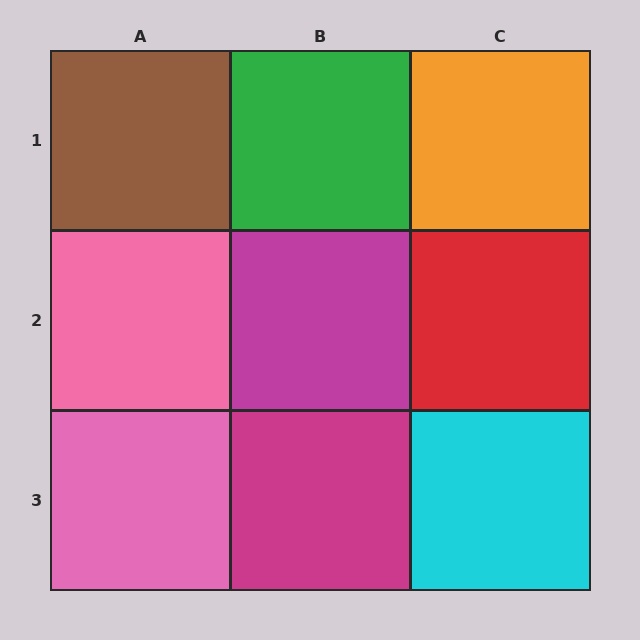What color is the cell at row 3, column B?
Magenta.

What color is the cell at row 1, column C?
Orange.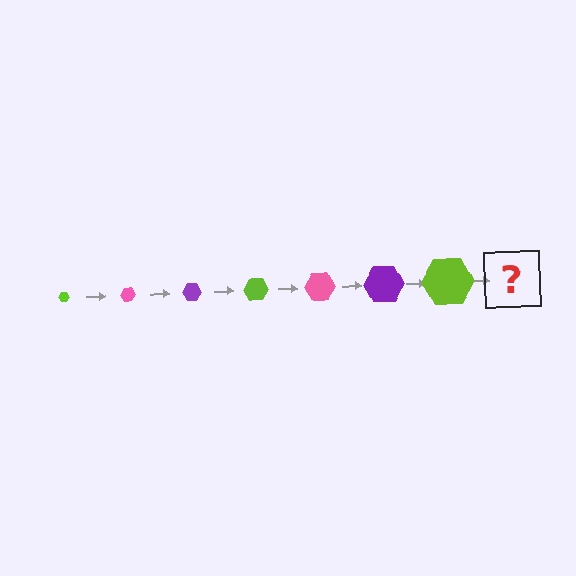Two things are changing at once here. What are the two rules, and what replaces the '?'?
The two rules are that the hexagon grows larger each step and the color cycles through lime, pink, and purple. The '?' should be a pink hexagon, larger than the previous one.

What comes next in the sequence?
The next element should be a pink hexagon, larger than the previous one.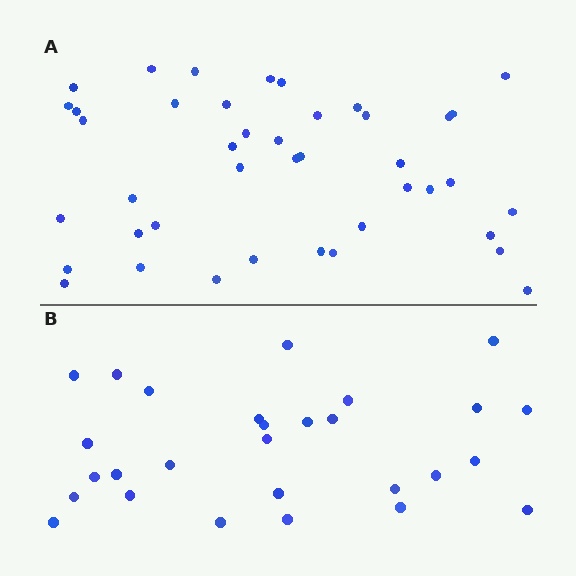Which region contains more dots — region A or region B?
Region A (the top region) has more dots.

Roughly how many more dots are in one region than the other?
Region A has approximately 15 more dots than region B.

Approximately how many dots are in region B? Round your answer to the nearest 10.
About 30 dots. (The exact count is 28, which rounds to 30.)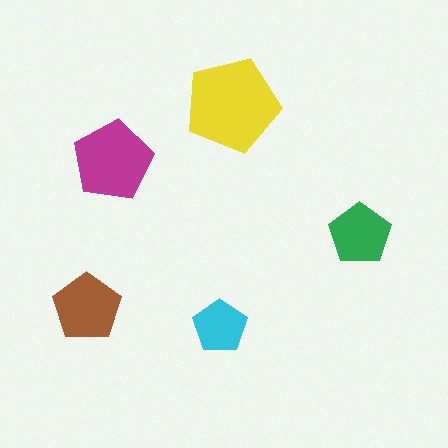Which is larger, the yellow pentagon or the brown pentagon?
The yellow one.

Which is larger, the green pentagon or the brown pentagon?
The brown one.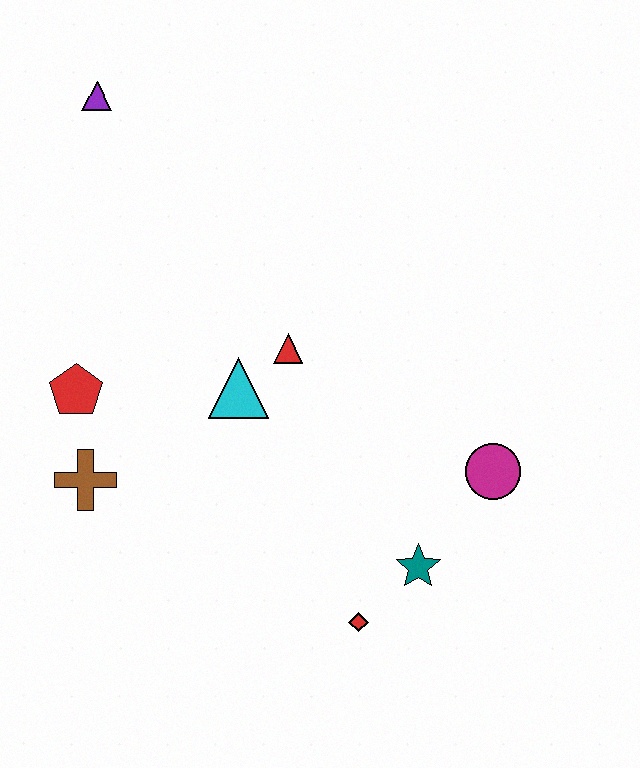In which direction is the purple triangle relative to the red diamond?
The purple triangle is above the red diamond.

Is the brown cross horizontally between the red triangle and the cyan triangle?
No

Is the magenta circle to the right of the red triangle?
Yes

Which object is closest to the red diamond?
The teal star is closest to the red diamond.